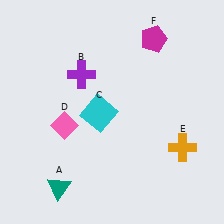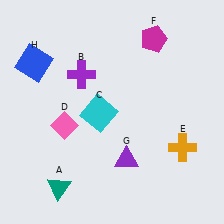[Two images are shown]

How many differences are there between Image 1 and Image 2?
There are 2 differences between the two images.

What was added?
A purple triangle (G), a blue square (H) were added in Image 2.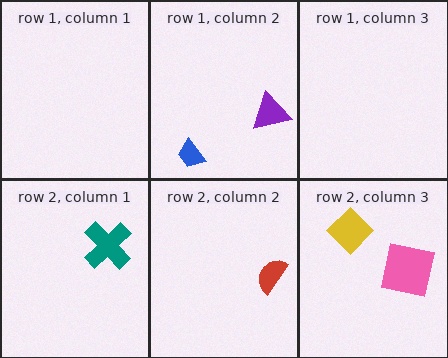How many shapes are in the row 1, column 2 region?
2.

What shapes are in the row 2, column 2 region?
The red semicircle.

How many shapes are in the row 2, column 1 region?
1.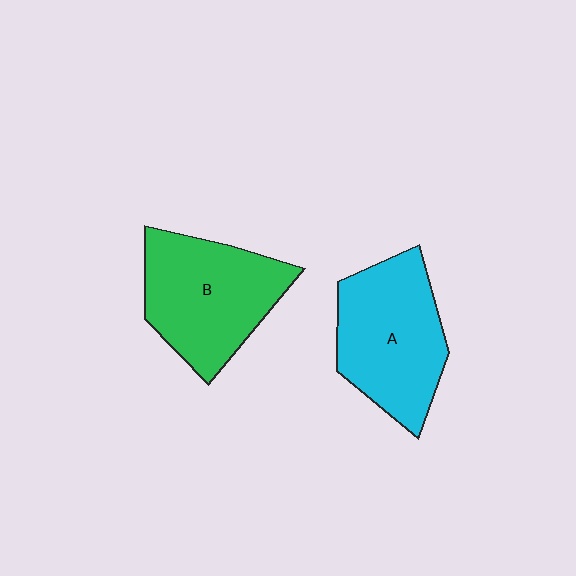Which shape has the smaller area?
Shape A (cyan).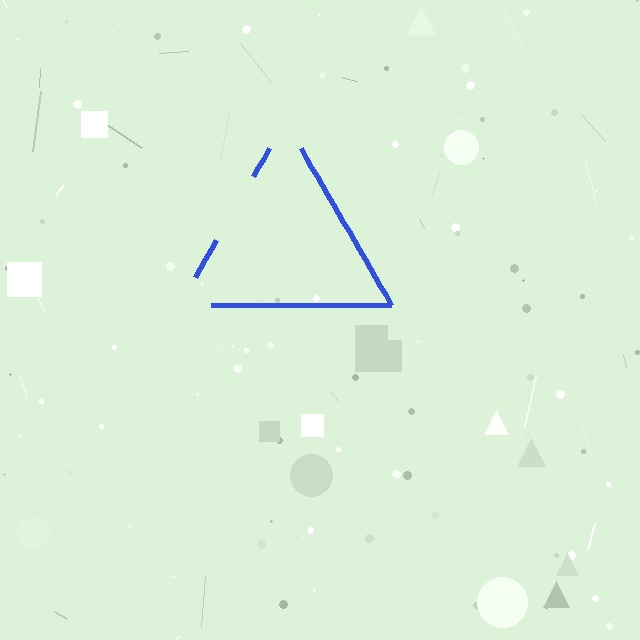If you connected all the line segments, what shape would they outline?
They would outline a triangle.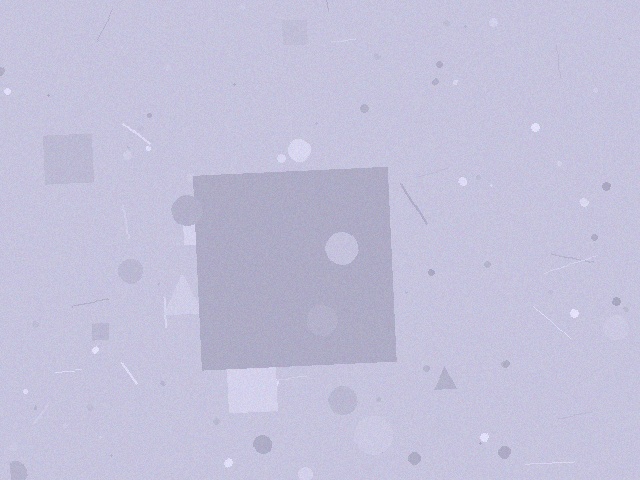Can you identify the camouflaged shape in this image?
The camouflaged shape is a square.